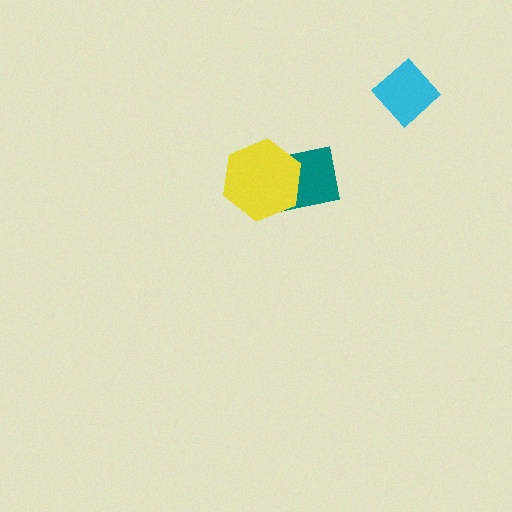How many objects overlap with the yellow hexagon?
1 object overlaps with the yellow hexagon.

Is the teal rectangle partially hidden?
Yes, it is partially covered by another shape.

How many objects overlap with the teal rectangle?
1 object overlaps with the teal rectangle.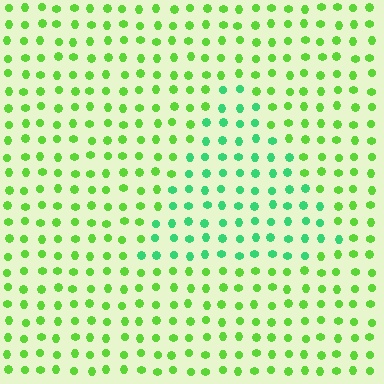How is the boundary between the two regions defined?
The boundary is defined purely by a slight shift in hue (about 38 degrees). Spacing, size, and orientation are identical on both sides.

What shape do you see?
I see a triangle.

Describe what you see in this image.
The image is filled with small lime elements in a uniform arrangement. A triangle-shaped region is visible where the elements are tinted to a slightly different hue, forming a subtle color boundary.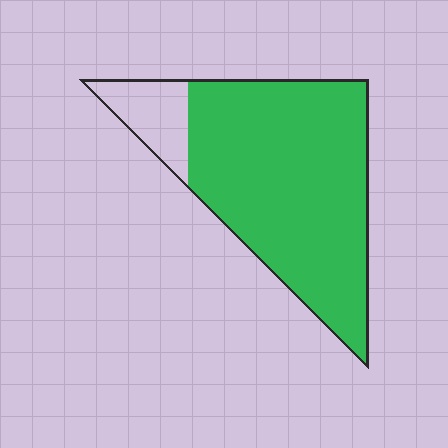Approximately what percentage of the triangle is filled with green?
Approximately 85%.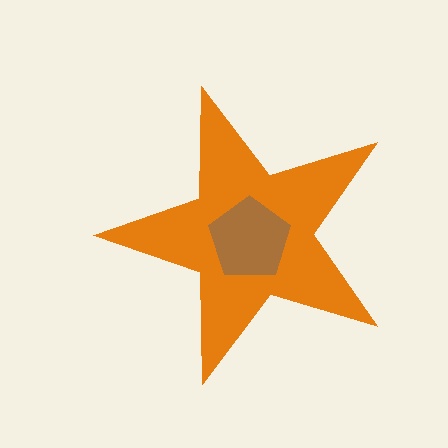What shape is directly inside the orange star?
The brown pentagon.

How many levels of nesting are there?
2.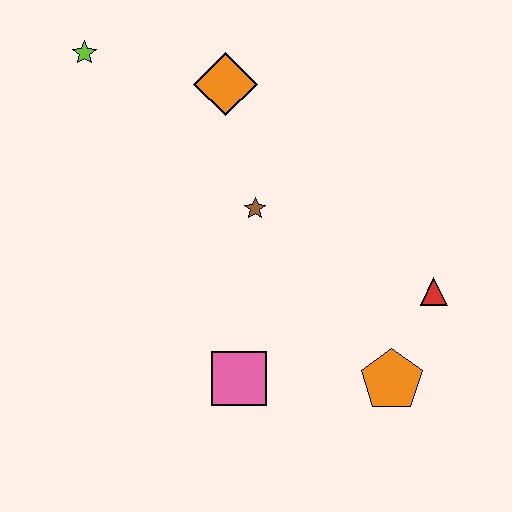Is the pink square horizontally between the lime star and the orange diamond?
No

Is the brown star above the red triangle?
Yes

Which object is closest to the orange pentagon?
The red triangle is closest to the orange pentagon.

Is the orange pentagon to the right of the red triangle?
No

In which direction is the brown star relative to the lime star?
The brown star is to the right of the lime star.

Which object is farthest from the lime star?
The orange pentagon is farthest from the lime star.